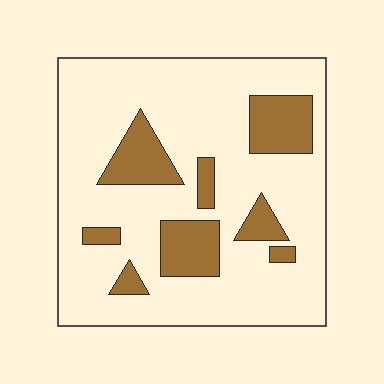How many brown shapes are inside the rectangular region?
8.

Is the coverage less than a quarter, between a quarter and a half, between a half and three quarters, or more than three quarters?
Less than a quarter.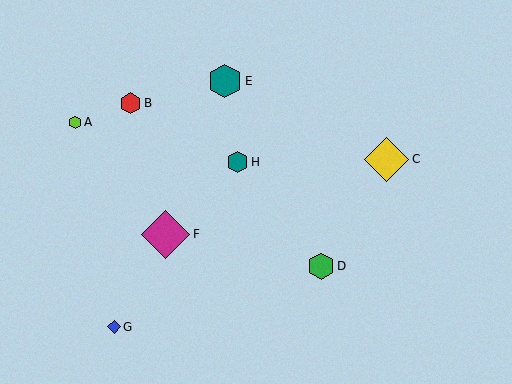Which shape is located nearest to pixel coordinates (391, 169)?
The yellow diamond (labeled C) at (387, 159) is nearest to that location.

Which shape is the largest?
The magenta diamond (labeled F) is the largest.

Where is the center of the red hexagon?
The center of the red hexagon is at (130, 103).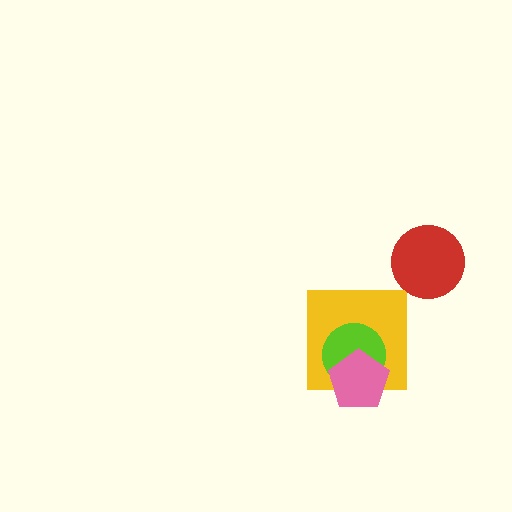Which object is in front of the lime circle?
The pink pentagon is in front of the lime circle.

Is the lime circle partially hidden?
Yes, it is partially covered by another shape.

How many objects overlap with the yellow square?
2 objects overlap with the yellow square.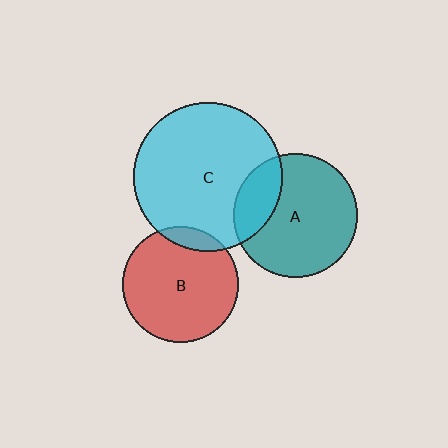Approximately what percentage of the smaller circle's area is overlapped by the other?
Approximately 10%.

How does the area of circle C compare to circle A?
Approximately 1.5 times.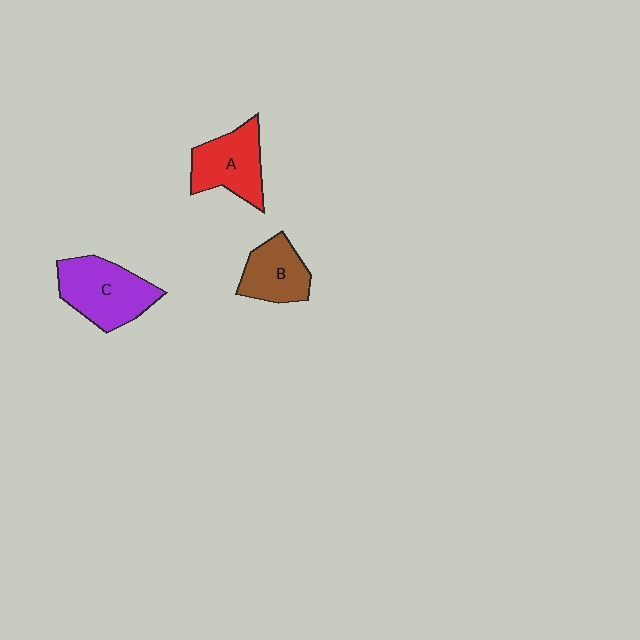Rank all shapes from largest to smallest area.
From largest to smallest: C (purple), A (red), B (brown).